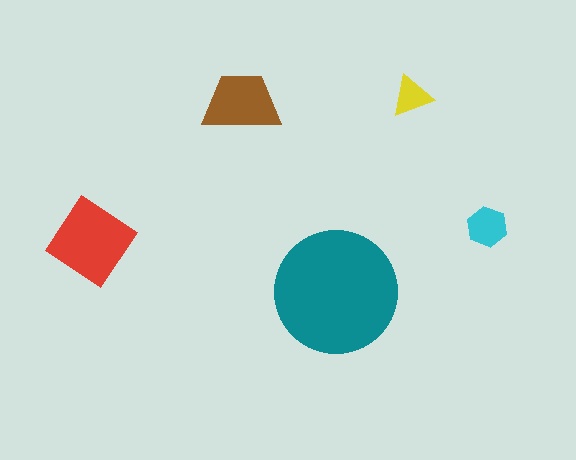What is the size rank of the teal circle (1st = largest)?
1st.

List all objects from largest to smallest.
The teal circle, the red diamond, the brown trapezoid, the cyan hexagon, the yellow triangle.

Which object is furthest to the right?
The cyan hexagon is rightmost.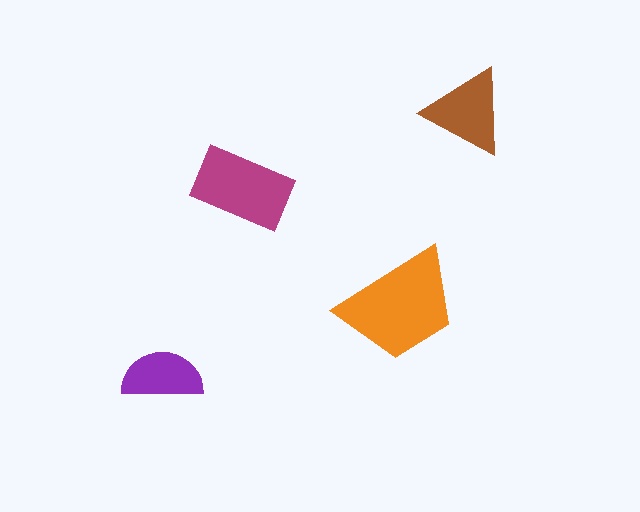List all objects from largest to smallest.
The orange trapezoid, the magenta rectangle, the brown triangle, the purple semicircle.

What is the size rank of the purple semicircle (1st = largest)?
4th.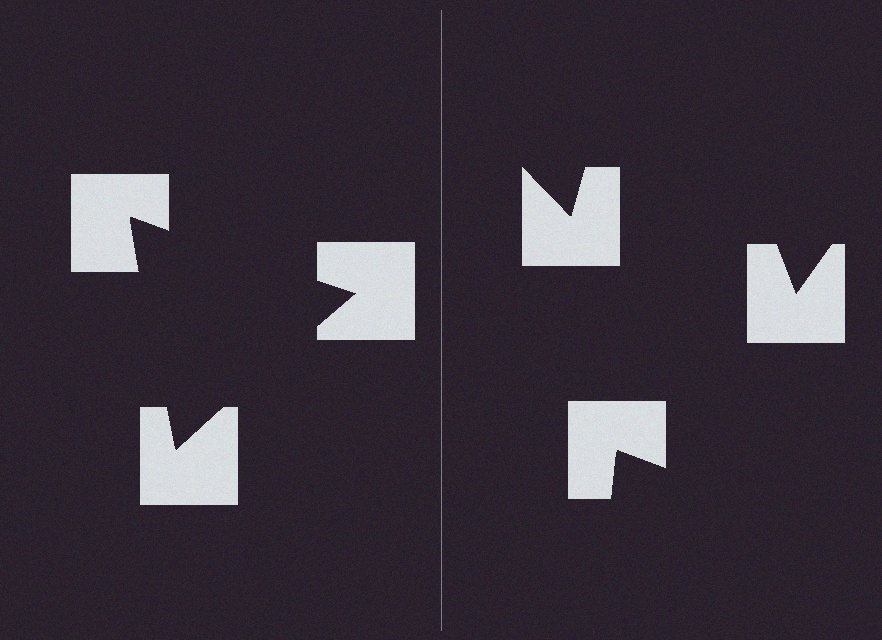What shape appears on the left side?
An illusory triangle.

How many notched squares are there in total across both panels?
6 — 3 on each side.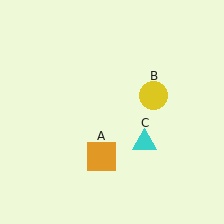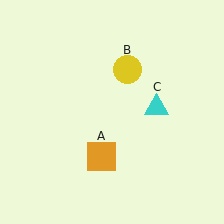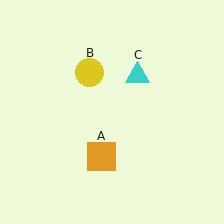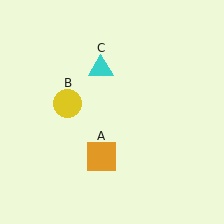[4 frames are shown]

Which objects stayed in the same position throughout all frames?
Orange square (object A) remained stationary.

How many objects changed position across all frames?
2 objects changed position: yellow circle (object B), cyan triangle (object C).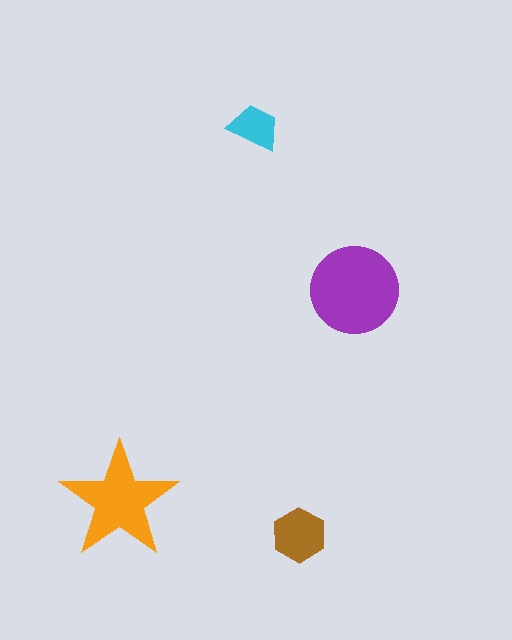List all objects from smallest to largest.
The cyan trapezoid, the brown hexagon, the orange star, the purple circle.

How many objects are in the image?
There are 4 objects in the image.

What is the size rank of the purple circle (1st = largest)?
1st.